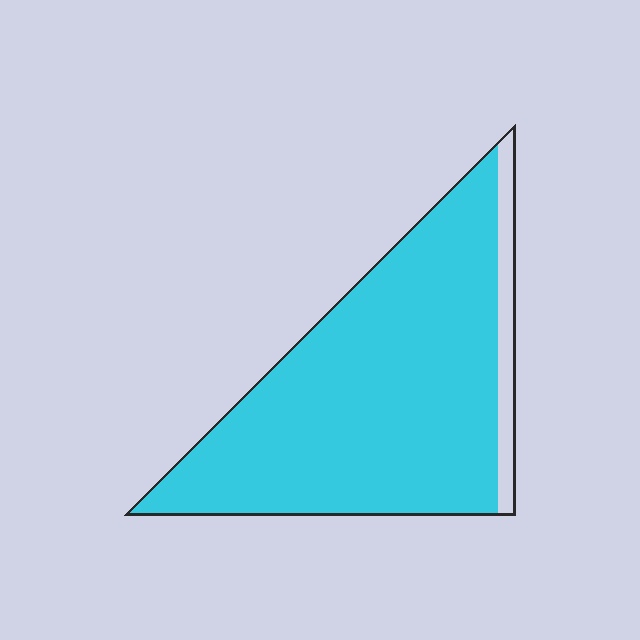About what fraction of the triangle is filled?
About nine tenths (9/10).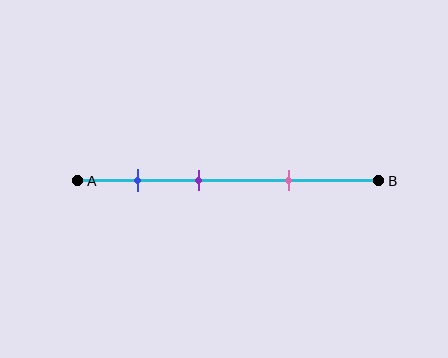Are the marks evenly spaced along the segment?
Yes, the marks are approximately evenly spaced.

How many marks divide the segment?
There are 3 marks dividing the segment.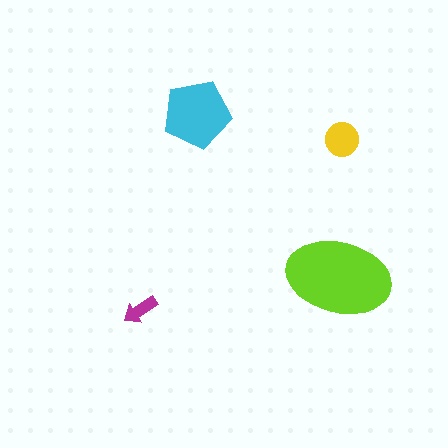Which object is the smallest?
The magenta arrow.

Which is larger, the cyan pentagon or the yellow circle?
The cyan pentagon.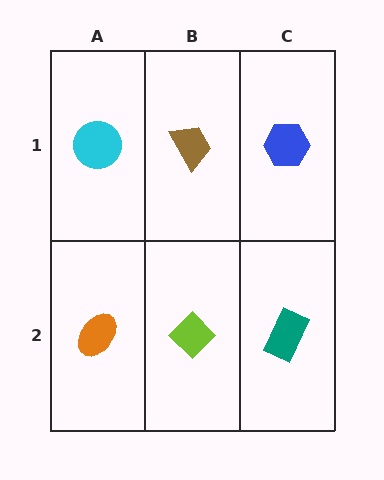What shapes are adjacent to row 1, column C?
A teal rectangle (row 2, column C), a brown trapezoid (row 1, column B).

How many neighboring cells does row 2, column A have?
2.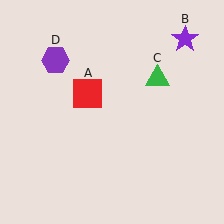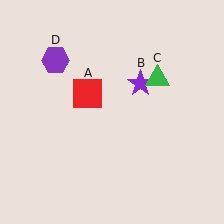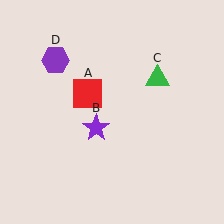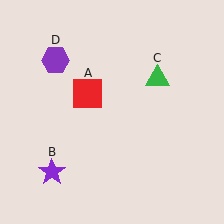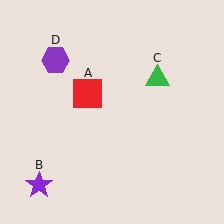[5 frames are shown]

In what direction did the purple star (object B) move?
The purple star (object B) moved down and to the left.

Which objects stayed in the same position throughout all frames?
Red square (object A) and green triangle (object C) and purple hexagon (object D) remained stationary.